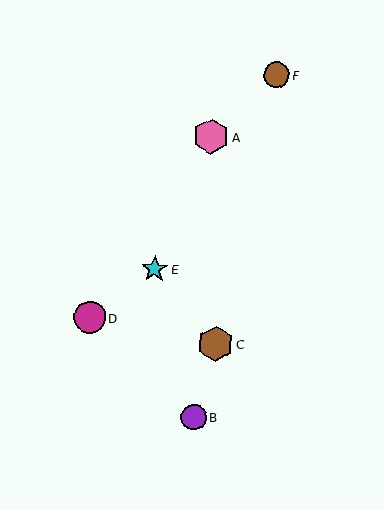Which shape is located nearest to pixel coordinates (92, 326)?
The magenta circle (labeled D) at (89, 318) is nearest to that location.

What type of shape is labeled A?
Shape A is a pink hexagon.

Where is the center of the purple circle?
The center of the purple circle is at (194, 417).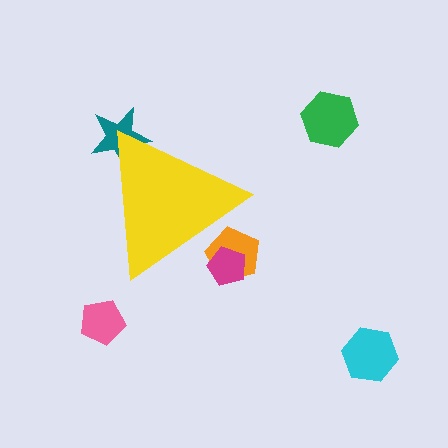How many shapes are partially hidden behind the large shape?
3 shapes are partially hidden.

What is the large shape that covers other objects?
A yellow triangle.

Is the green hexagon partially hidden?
No, the green hexagon is fully visible.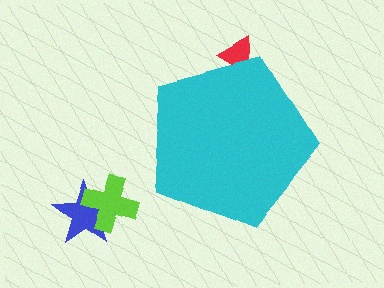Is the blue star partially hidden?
No, the blue star is fully visible.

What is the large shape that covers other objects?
A cyan pentagon.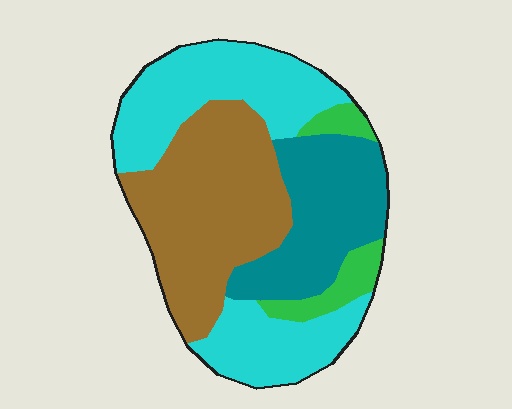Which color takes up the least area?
Green, at roughly 10%.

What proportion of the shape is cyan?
Cyan takes up about three eighths (3/8) of the shape.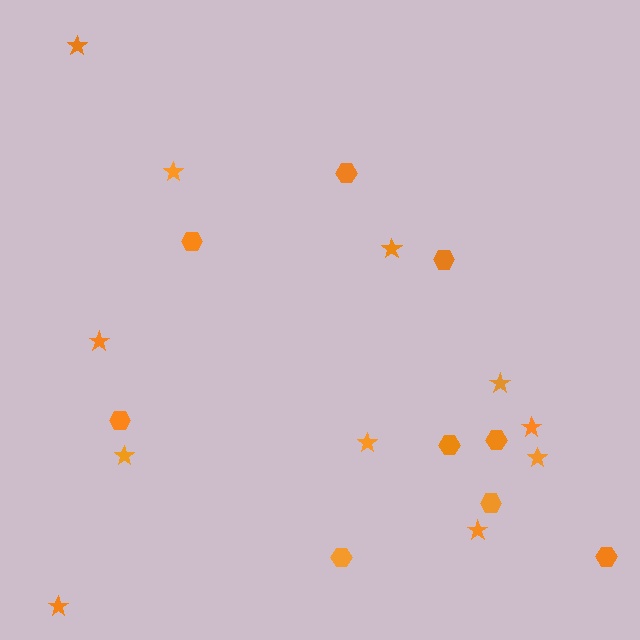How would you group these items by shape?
There are 2 groups: one group of hexagons (9) and one group of stars (11).